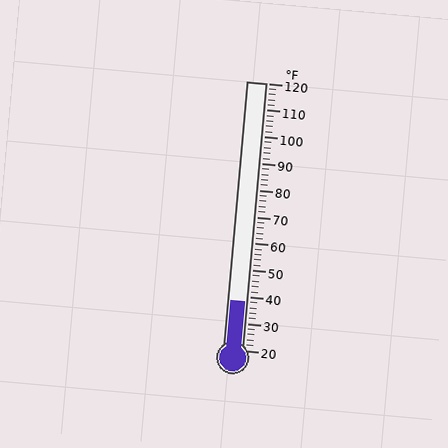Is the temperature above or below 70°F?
The temperature is below 70°F.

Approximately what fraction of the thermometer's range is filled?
The thermometer is filled to approximately 20% of its range.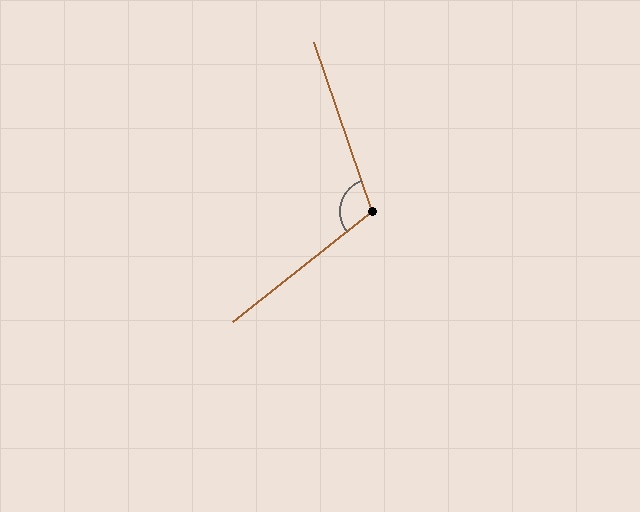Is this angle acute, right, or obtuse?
It is obtuse.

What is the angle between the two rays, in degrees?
Approximately 109 degrees.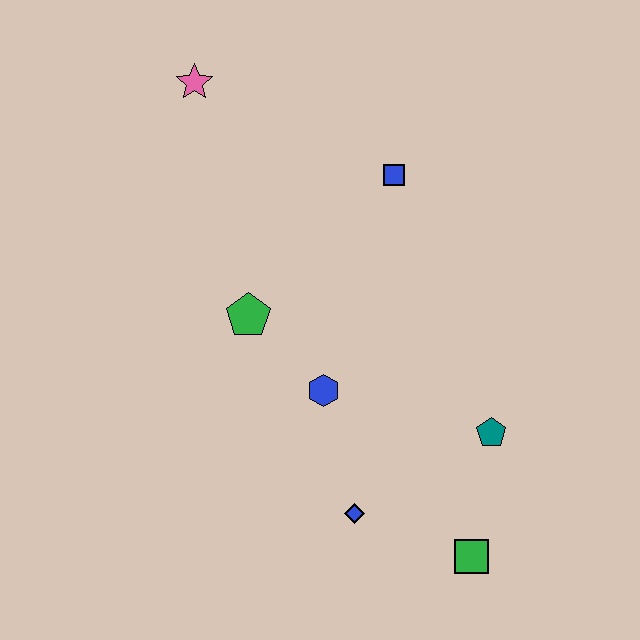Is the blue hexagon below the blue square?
Yes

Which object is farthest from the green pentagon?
The green square is farthest from the green pentagon.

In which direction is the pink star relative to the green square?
The pink star is above the green square.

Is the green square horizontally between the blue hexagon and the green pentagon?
No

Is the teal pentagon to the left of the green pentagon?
No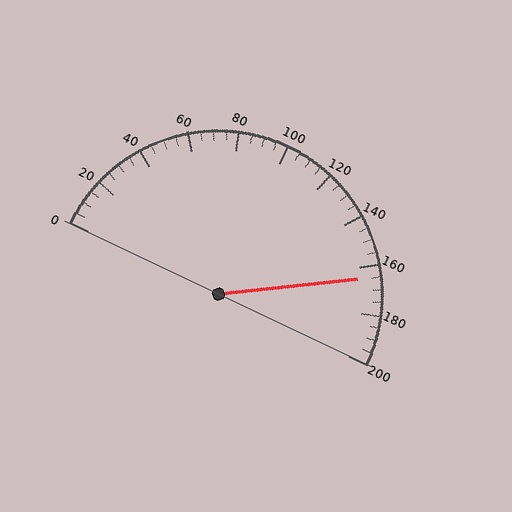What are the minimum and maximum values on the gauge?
The gauge ranges from 0 to 200.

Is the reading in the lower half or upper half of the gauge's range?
The reading is in the upper half of the range (0 to 200).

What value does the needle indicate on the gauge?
The needle indicates approximately 165.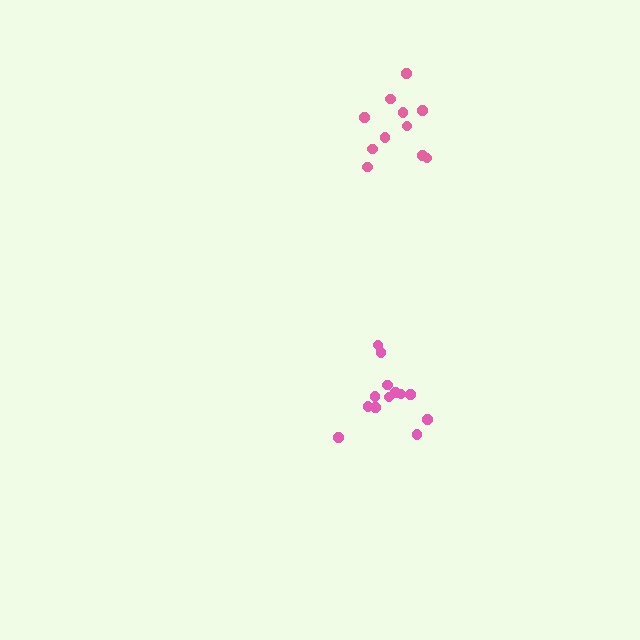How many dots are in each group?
Group 1: 13 dots, Group 2: 11 dots (24 total).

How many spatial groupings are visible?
There are 2 spatial groupings.